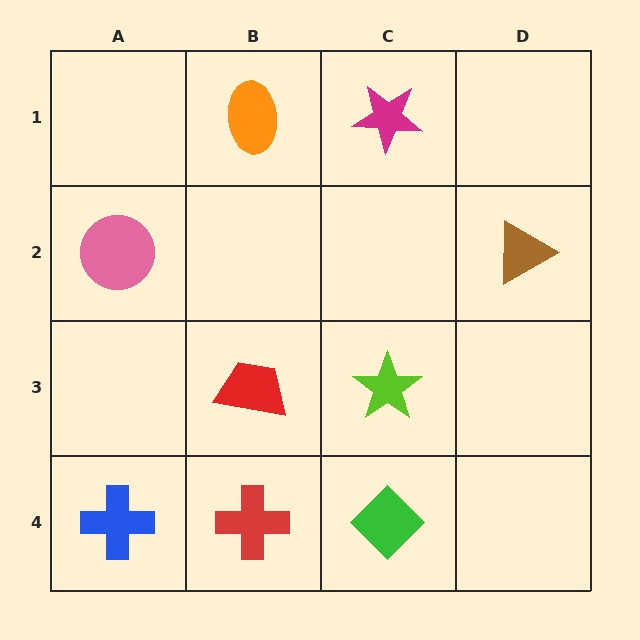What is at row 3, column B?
A red trapezoid.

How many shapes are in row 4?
3 shapes.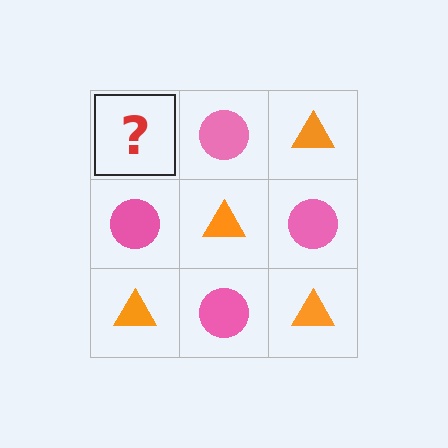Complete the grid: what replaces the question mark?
The question mark should be replaced with an orange triangle.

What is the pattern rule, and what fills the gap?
The rule is that it alternates orange triangle and pink circle in a checkerboard pattern. The gap should be filled with an orange triangle.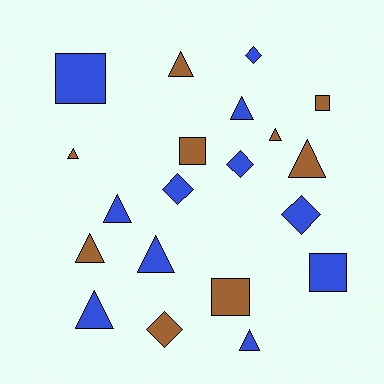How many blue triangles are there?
There are 5 blue triangles.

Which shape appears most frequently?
Triangle, with 10 objects.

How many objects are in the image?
There are 20 objects.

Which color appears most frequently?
Blue, with 11 objects.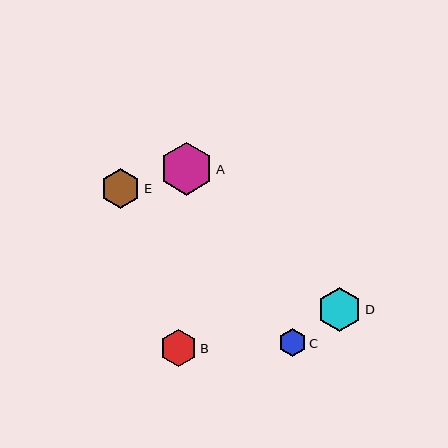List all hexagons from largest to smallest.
From largest to smallest: A, D, E, B, C.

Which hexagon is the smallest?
Hexagon C is the smallest with a size of approximately 28 pixels.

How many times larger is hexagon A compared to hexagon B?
Hexagon A is approximately 1.4 times the size of hexagon B.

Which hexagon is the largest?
Hexagon A is the largest with a size of approximately 53 pixels.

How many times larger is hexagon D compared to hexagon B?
Hexagon D is approximately 1.2 times the size of hexagon B.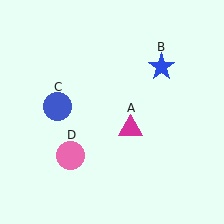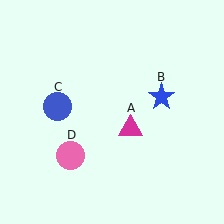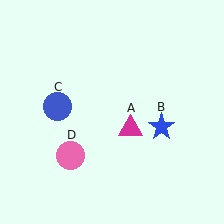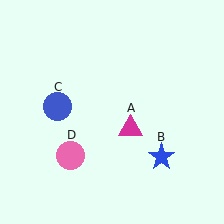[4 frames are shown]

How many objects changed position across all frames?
1 object changed position: blue star (object B).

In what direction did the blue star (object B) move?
The blue star (object B) moved down.